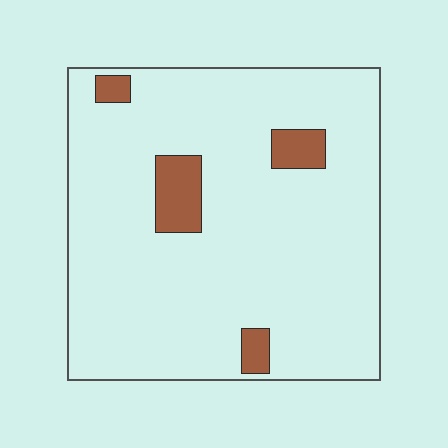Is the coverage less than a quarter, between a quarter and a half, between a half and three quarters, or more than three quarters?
Less than a quarter.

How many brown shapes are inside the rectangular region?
4.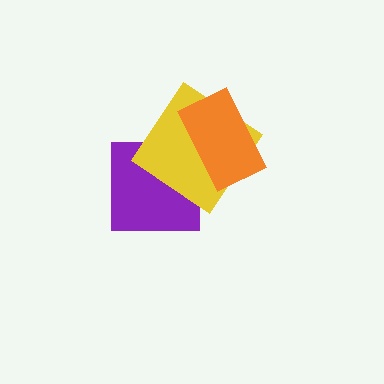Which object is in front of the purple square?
The yellow diamond is in front of the purple square.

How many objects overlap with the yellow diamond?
2 objects overlap with the yellow diamond.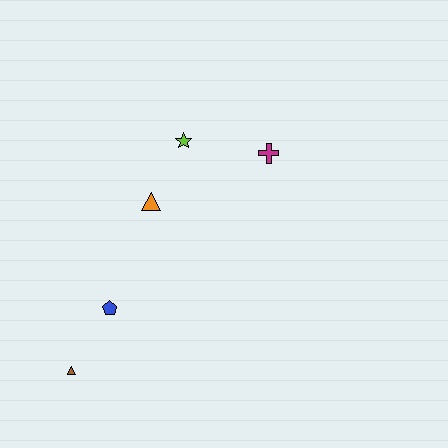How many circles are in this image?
There are no circles.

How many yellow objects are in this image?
There are no yellow objects.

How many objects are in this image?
There are 5 objects.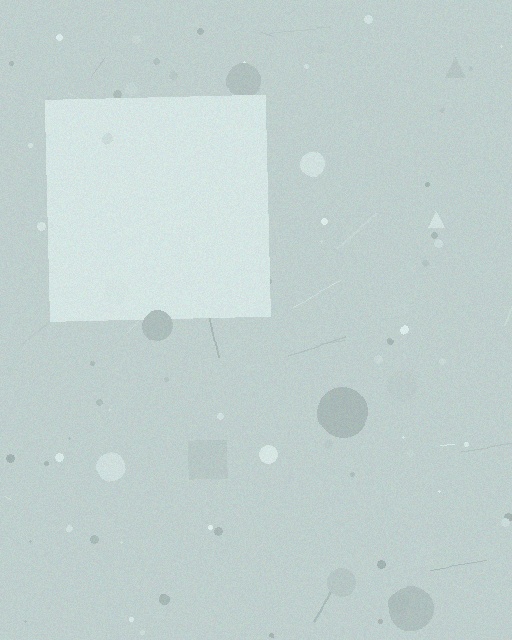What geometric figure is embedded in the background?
A square is embedded in the background.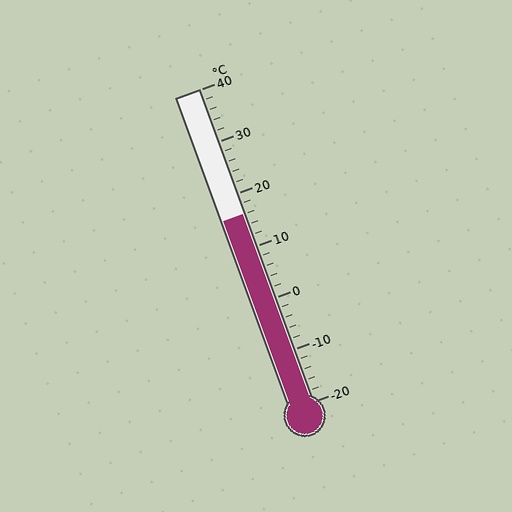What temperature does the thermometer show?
The thermometer shows approximately 16°C.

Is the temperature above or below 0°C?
The temperature is above 0°C.